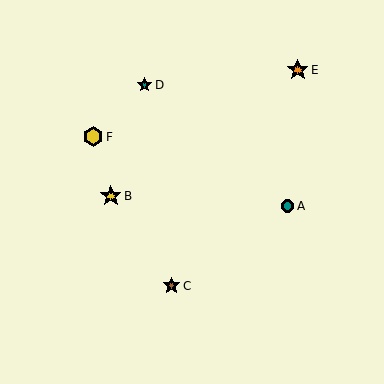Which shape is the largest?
The orange star (labeled E) is the largest.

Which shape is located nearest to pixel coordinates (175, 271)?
The brown star (labeled C) at (172, 286) is nearest to that location.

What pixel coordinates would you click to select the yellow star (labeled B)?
Click at (111, 196) to select the yellow star B.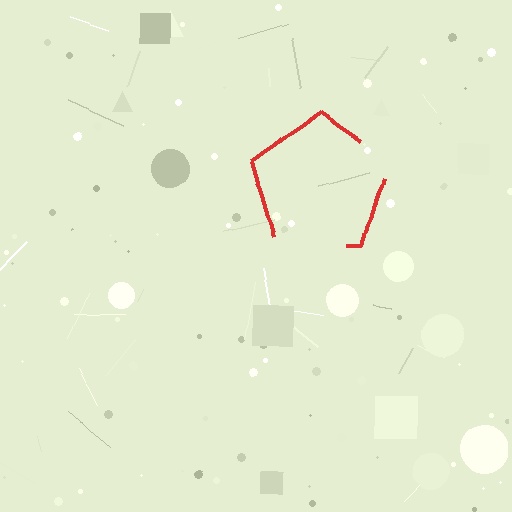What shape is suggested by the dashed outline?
The dashed outline suggests a pentagon.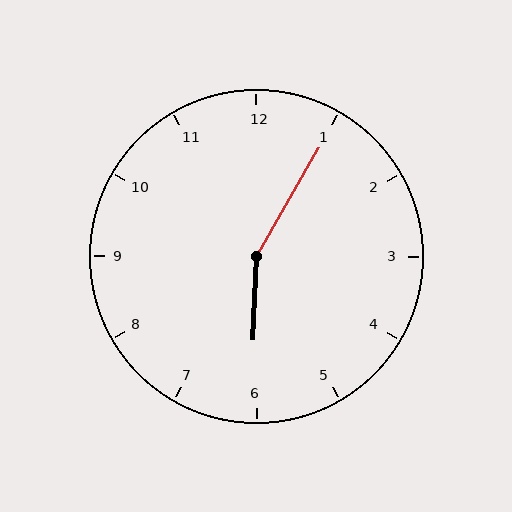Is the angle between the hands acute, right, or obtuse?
It is obtuse.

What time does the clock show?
6:05.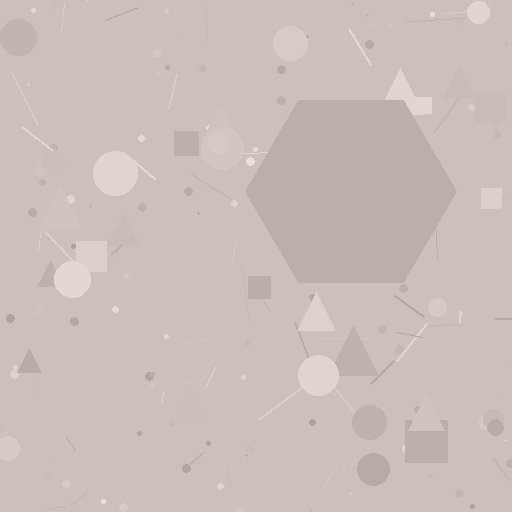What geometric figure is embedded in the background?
A hexagon is embedded in the background.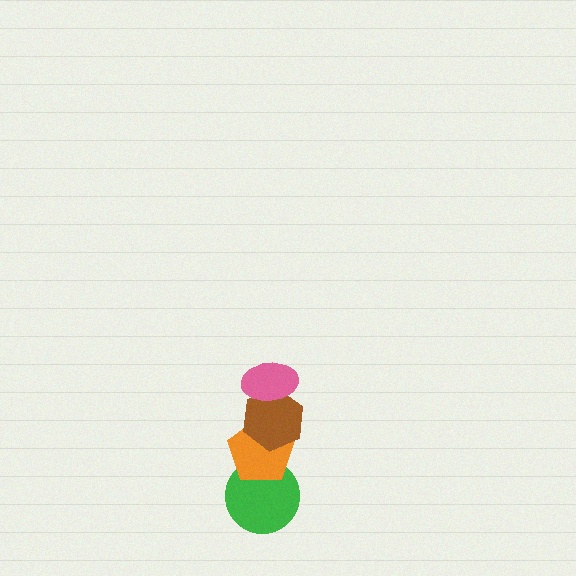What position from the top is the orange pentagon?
The orange pentagon is 3rd from the top.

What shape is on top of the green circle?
The orange pentagon is on top of the green circle.